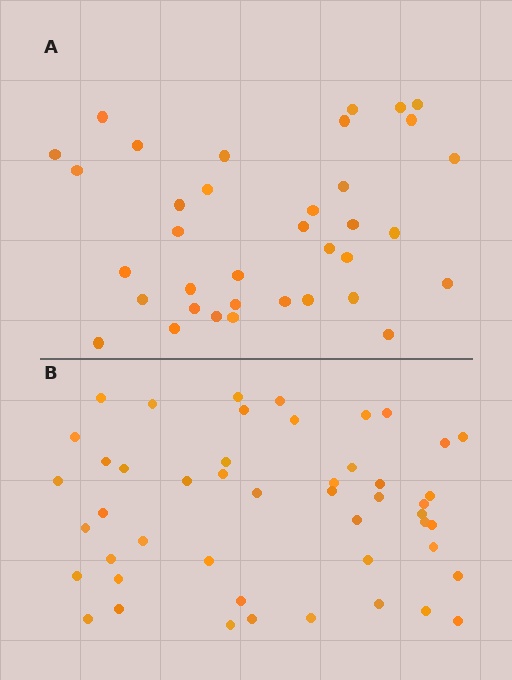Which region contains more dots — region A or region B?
Region B (the bottom region) has more dots.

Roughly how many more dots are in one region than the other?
Region B has roughly 12 or so more dots than region A.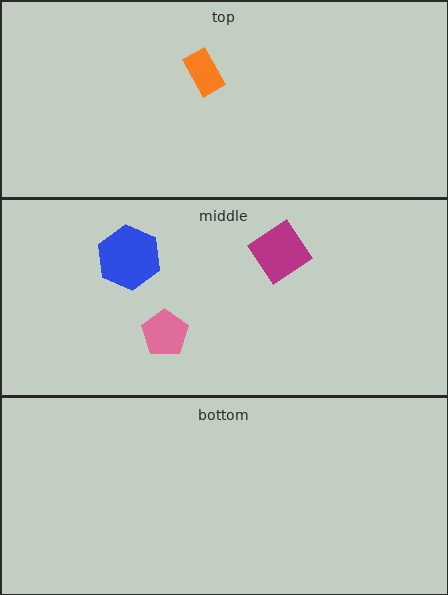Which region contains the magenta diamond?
The middle region.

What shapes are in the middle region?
The magenta diamond, the blue hexagon, the pink pentagon.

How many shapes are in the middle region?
3.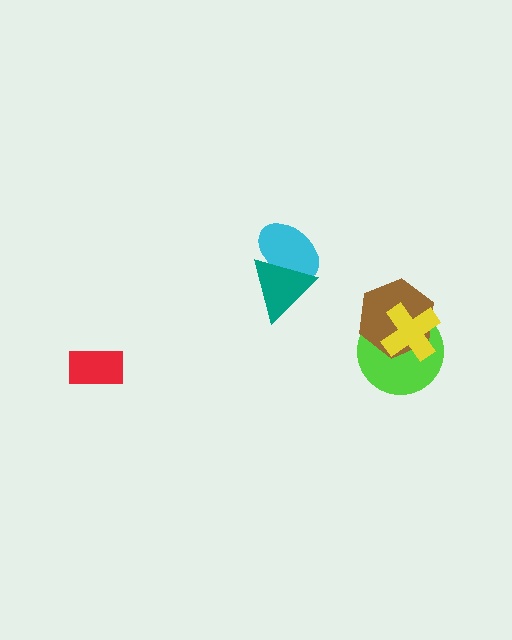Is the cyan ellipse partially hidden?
Yes, it is partially covered by another shape.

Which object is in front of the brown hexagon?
The yellow cross is in front of the brown hexagon.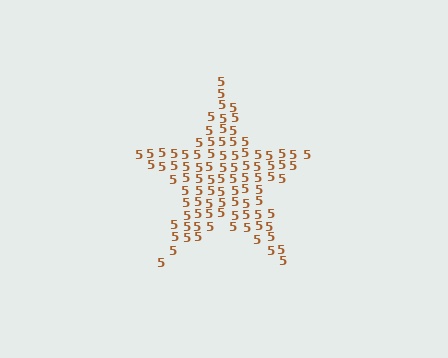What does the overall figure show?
The overall figure shows a star.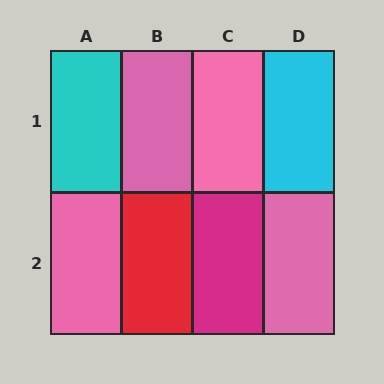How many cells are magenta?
1 cell is magenta.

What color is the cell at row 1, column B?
Pink.